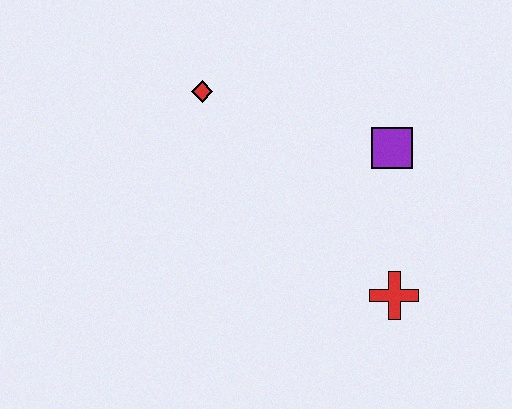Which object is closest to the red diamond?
The purple square is closest to the red diamond.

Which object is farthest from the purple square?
The red diamond is farthest from the purple square.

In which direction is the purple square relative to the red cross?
The purple square is above the red cross.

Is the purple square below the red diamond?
Yes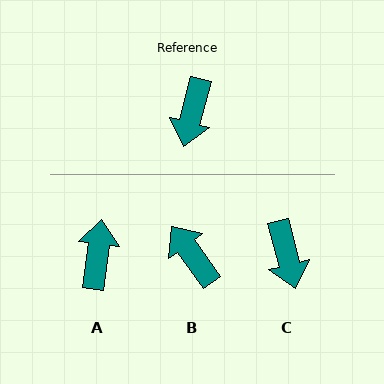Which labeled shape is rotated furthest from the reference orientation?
A, about 173 degrees away.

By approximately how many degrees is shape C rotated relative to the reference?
Approximately 29 degrees counter-clockwise.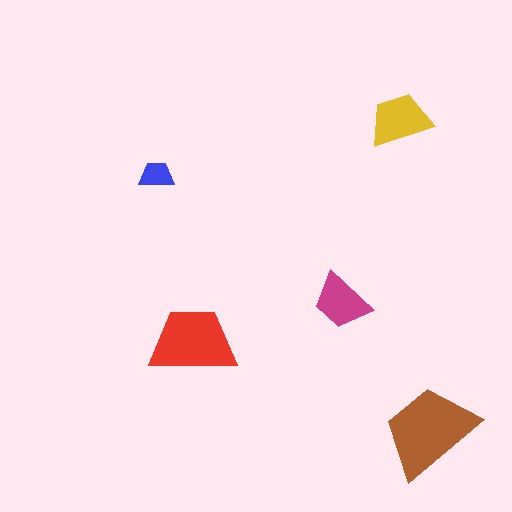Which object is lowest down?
The brown trapezoid is bottommost.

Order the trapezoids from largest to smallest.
the brown one, the red one, the yellow one, the magenta one, the blue one.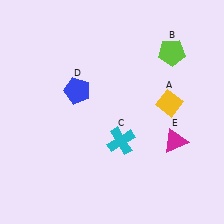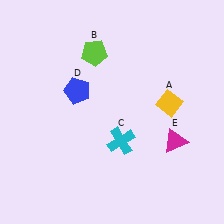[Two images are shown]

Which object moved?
The lime pentagon (B) moved left.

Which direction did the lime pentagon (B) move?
The lime pentagon (B) moved left.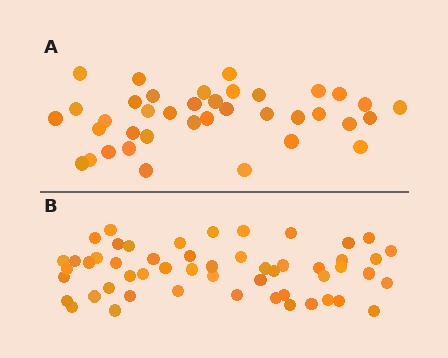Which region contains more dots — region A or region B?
Region B (the bottom region) has more dots.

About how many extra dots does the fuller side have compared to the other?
Region B has approximately 15 more dots than region A.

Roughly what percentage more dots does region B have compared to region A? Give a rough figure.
About 40% more.